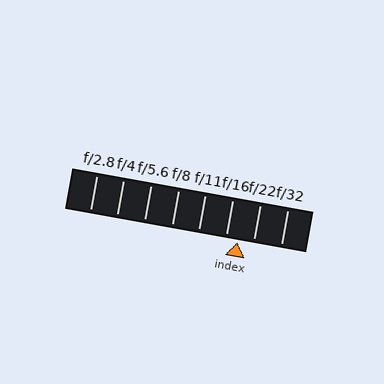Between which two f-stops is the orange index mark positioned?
The index mark is between f/16 and f/22.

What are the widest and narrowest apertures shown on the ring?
The widest aperture shown is f/2.8 and the narrowest is f/32.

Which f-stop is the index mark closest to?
The index mark is closest to f/16.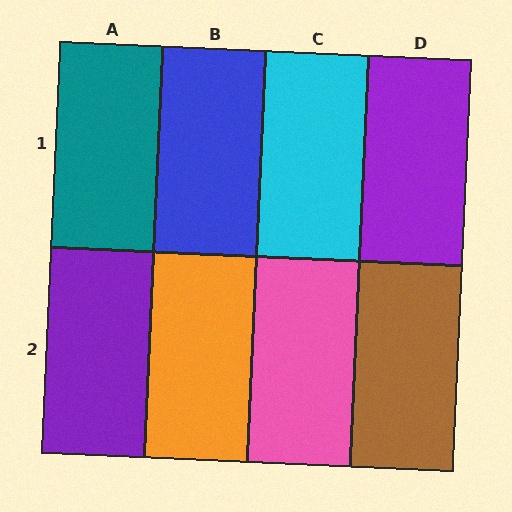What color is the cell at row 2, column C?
Pink.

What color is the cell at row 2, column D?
Brown.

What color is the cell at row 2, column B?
Orange.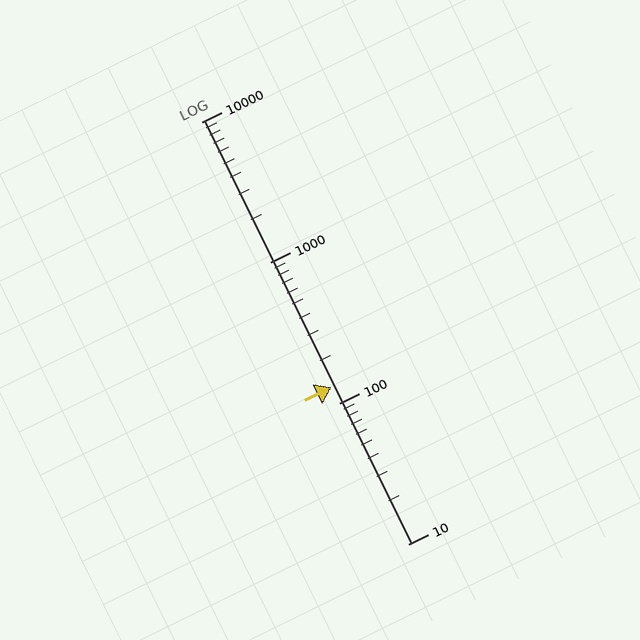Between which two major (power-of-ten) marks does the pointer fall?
The pointer is between 100 and 1000.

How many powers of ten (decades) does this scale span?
The scale spans 3 decades, from 10 to 10000.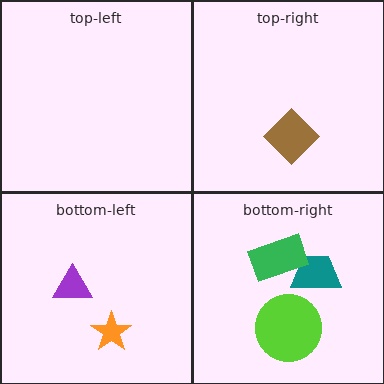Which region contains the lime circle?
The bottom-right region.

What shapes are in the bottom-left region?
The orange star, the purple triangle.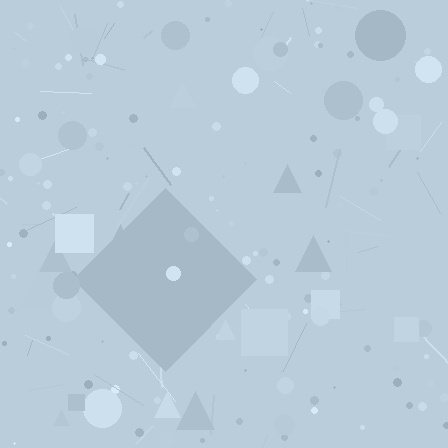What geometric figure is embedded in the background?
A diamond is embedded in the background.